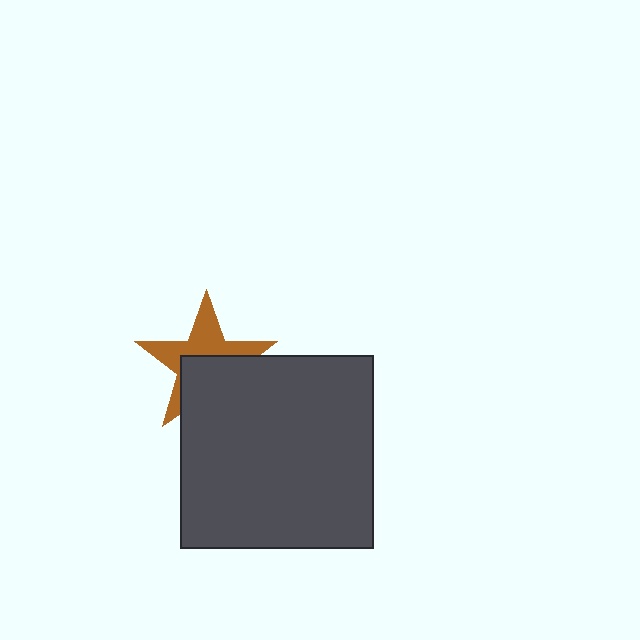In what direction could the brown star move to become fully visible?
The brown star could move up. That would shift it out from behind the dark gray square entirely.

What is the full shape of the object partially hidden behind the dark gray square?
The partially hidden object is a brown star.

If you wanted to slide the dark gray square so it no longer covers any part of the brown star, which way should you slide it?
Slide it down — that is the most direct way to separate the two shapes.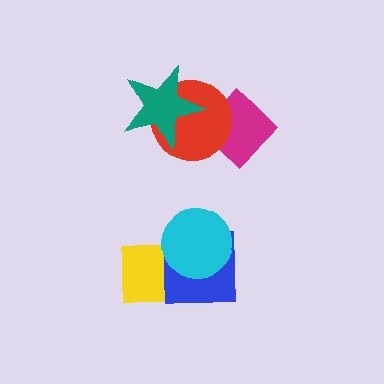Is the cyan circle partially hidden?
No, no other shape covers it.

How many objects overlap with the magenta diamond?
1 object overlaps with the magenta diamond.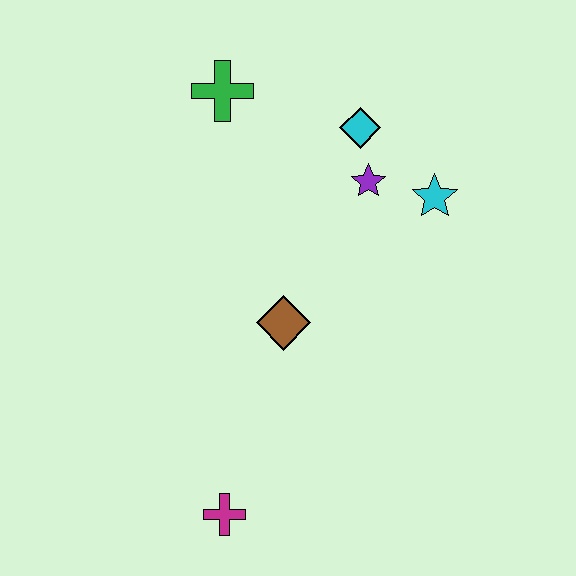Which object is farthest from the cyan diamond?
The magenta cross is farthest from the cyan diamond.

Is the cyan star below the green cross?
Yes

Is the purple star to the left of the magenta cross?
No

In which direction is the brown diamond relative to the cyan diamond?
The brown diamond is below the cyan diamond.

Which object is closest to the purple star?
The cyan diamond is closest to the purple star.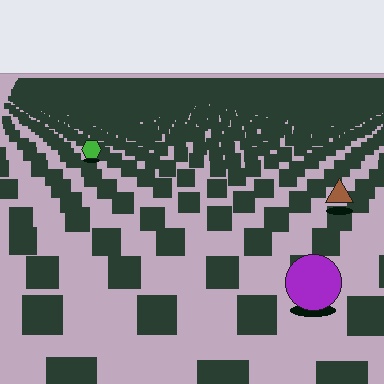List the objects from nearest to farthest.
From nearest to farthest: the purple circle, the brown triangle, the green hexagon.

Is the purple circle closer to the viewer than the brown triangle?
Yes. The purple circle is closer — you can tell from the texture gradient: the ground texture is coarser near it.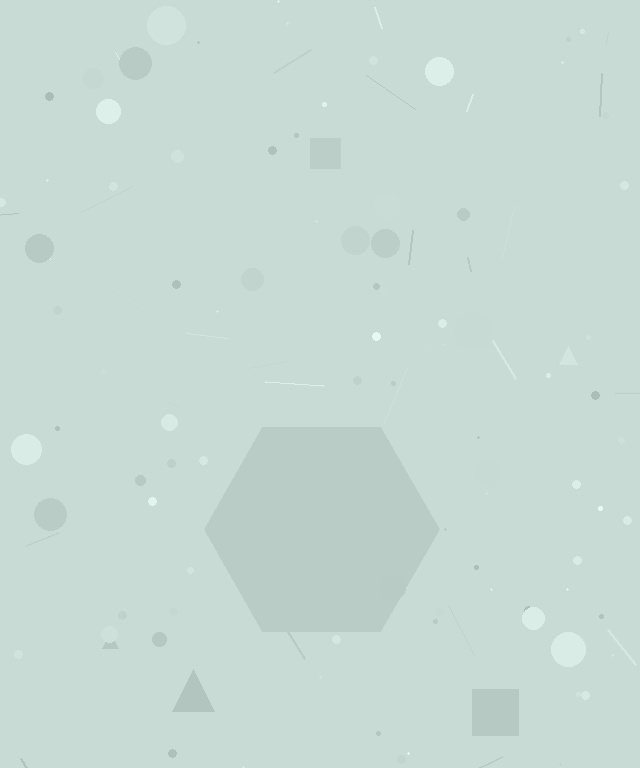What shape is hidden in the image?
A hexagon is hidden in the image.